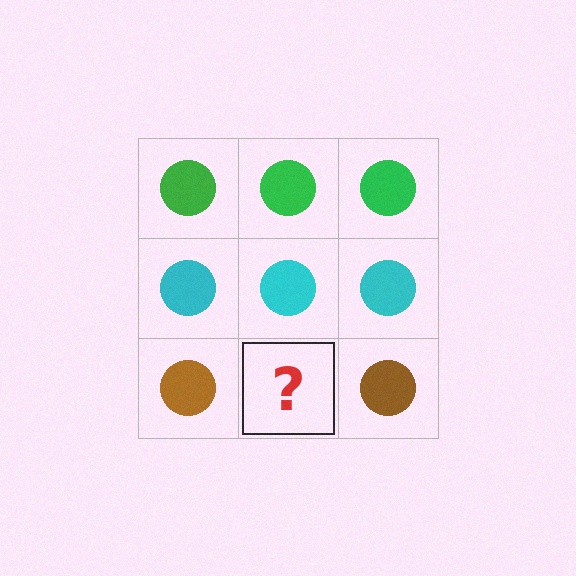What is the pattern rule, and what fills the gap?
The rule is that each row has a consistent color. The gap should be filled with a brown circle.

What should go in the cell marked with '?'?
The missing cell should contain a brown circle.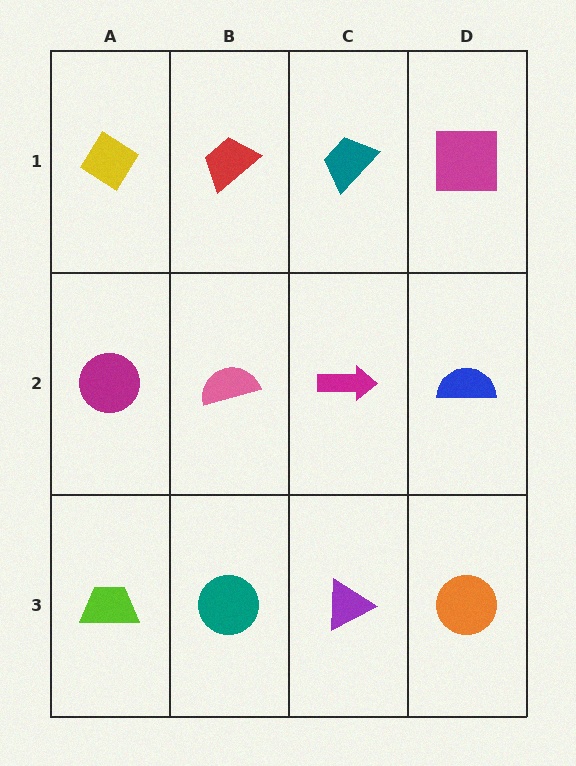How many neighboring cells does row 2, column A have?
3.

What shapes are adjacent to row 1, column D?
A blue semicircle (row 2, column D), a teal trapezoid (row 1, column C).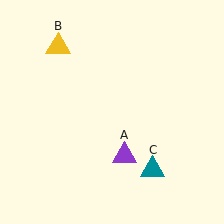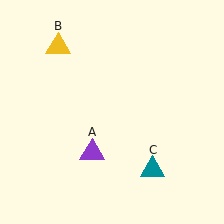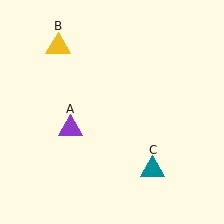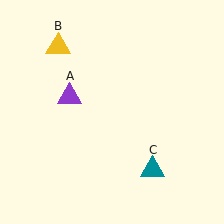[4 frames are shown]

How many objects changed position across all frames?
1 object changed position: purple triangle (object A).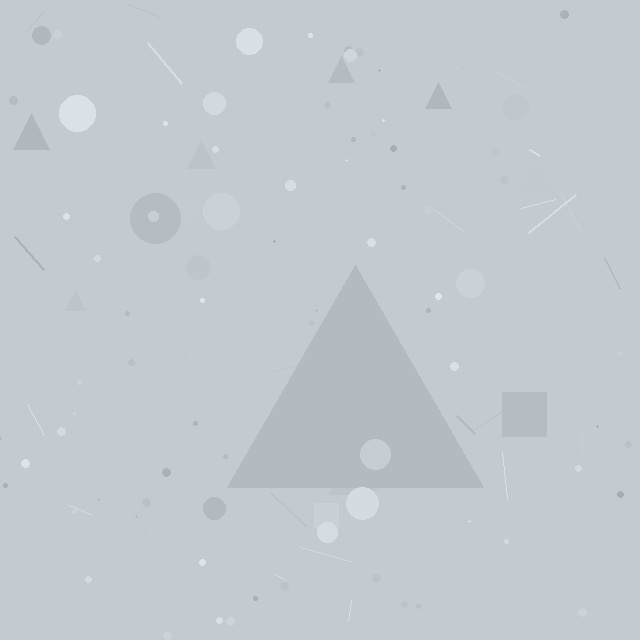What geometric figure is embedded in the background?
A triangle is embedded in the background.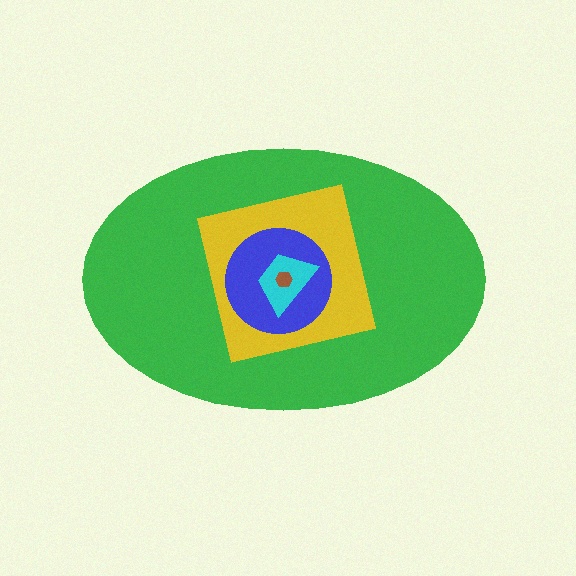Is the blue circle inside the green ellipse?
Yes.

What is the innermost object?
The brown hexagon.